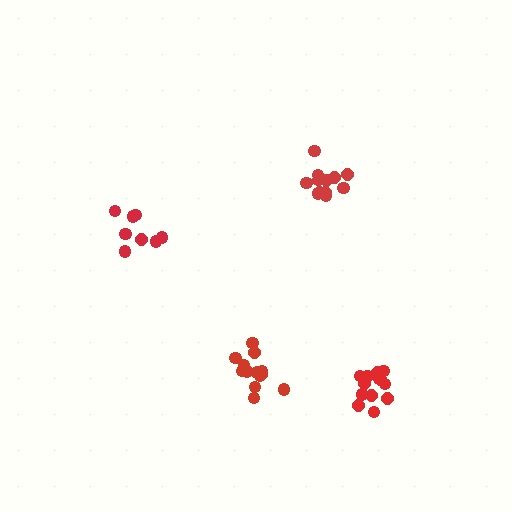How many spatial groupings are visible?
There are 4 spatial groupings.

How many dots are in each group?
Group 1: 12 dots, Group 2: 13 dots, Group 3: 8 dots, Group 4: 13 dots (46 total).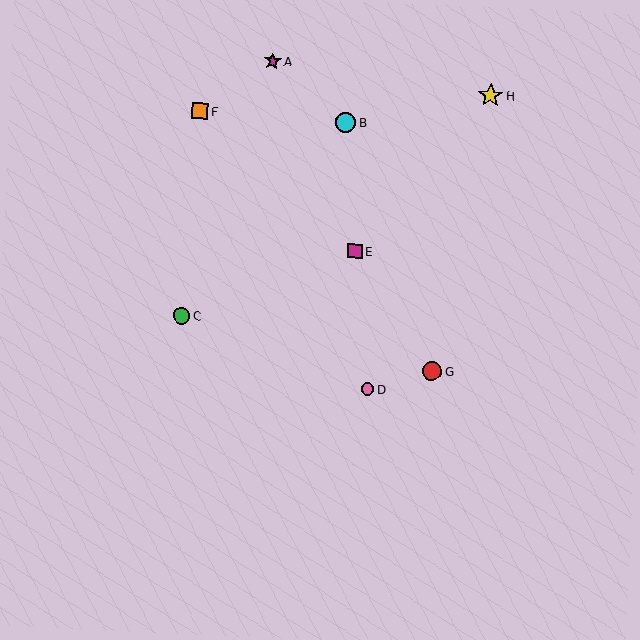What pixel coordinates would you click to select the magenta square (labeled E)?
Click at (355, 251) to select the magenta square E.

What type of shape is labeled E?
Shape E is a magenta square.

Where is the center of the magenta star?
The center of the magenta star is at (273, 61).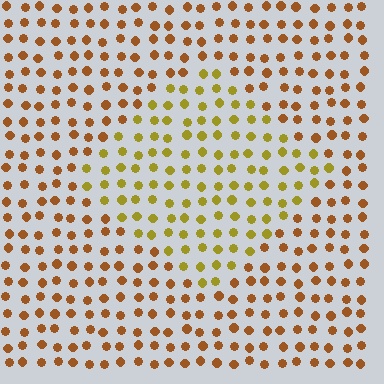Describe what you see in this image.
The image is filled with small brown elements in a uniform arrangement. A diamond-shaped region is visible where the elements are tinted to a slightly different hue, forming a subtle color boundary.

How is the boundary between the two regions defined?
The boundary is defined purely by a slight shift in hue (about 31 degrees). Spacing, size, and orientation are identical on both sides.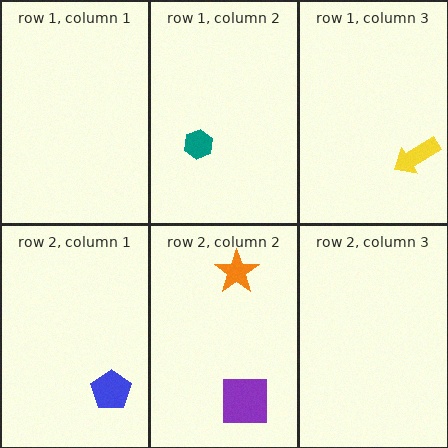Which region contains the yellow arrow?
The row 1, column 3 region.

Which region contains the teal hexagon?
The row 1, column 2 region.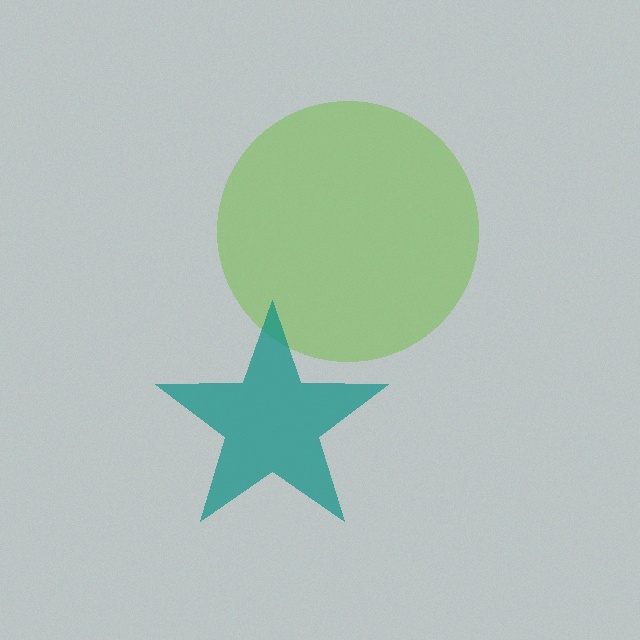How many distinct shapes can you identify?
There are 2 distinct shapes: a lime circle, a teal star.